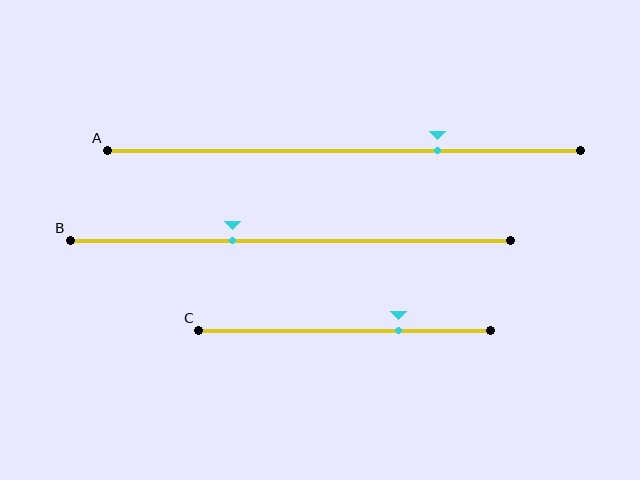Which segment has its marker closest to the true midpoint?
Segment B has its marker closest to the true midpoint.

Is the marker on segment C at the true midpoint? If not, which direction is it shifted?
No, the marker on segment C is shifted to the right by about 19% of the segment length.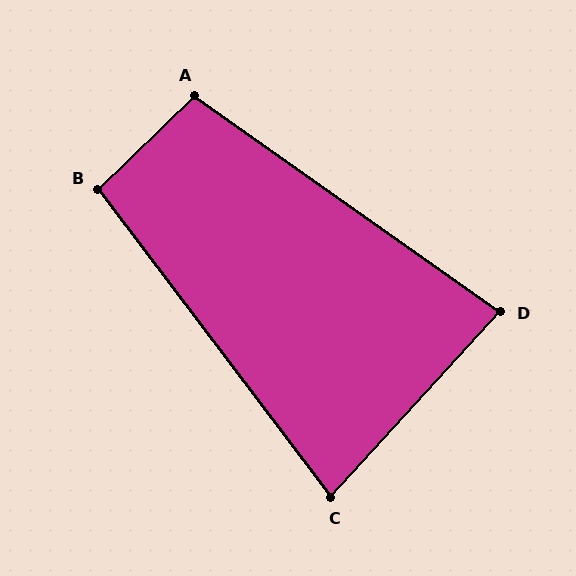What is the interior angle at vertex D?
Approximately 83 degrees (acute).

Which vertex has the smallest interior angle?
C, at approximately 79 degrees.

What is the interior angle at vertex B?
Approximately 97 degrees (obtuse).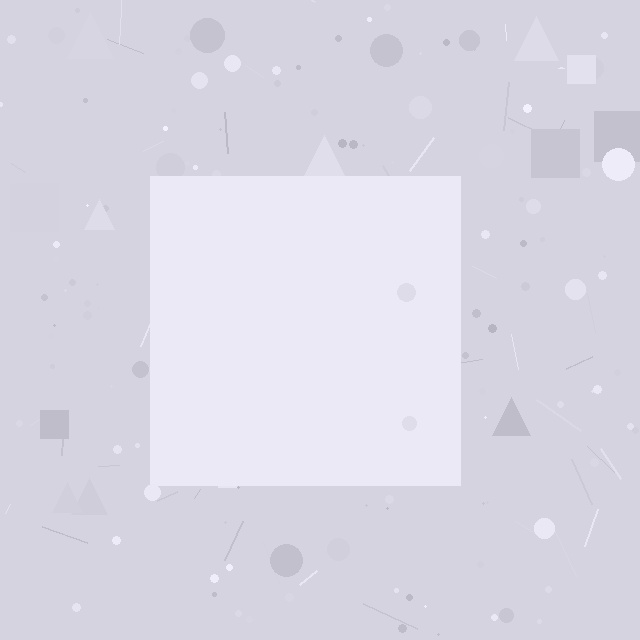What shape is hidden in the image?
A square is hidden in the image.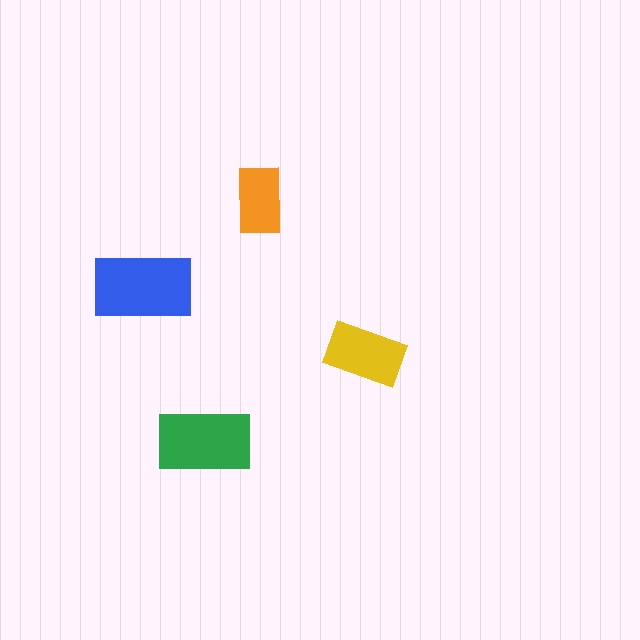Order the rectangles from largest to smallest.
the blue one, the green one, the yellow one, the orange one.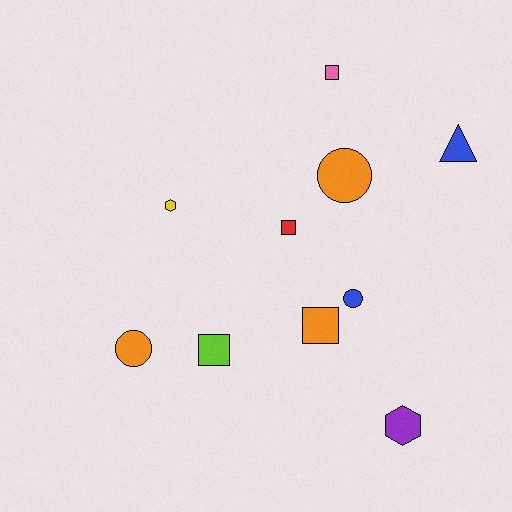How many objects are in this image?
There are 10 objects.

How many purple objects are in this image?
There is 1 purple object.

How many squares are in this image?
There are 4 squares.